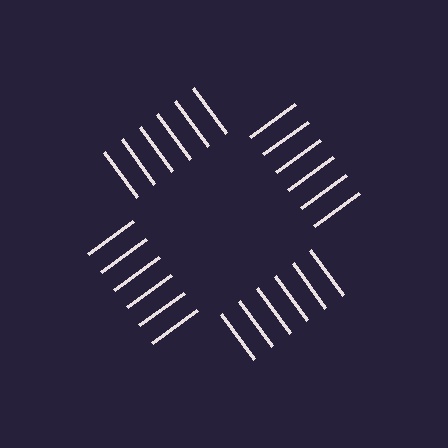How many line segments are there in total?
24 — 6 along each of the 4 edges.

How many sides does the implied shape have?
4 sides — the line-ends trace a square.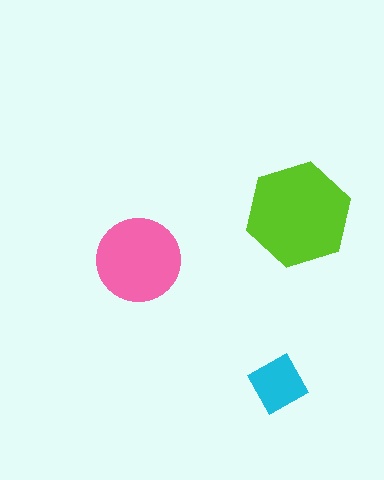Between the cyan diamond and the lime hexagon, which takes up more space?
The lime hexagon.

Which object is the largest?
The lime hexagon.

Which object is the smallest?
The cyan diamond.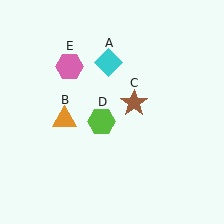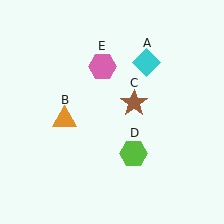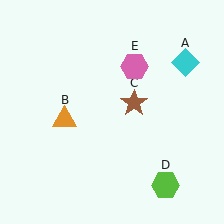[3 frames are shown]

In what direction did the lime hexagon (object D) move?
The lime hexagon (object D) moved down and to the right.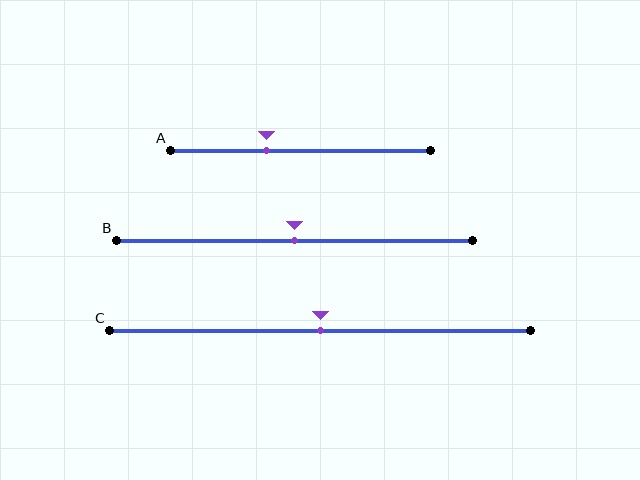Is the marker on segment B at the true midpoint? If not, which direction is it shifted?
Yes, the marker on segment B is at the true midpoint.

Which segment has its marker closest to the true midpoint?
Segment B has its marker closest to the true midpoint.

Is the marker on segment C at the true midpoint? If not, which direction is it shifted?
Yes, the marker on segment C is at the true midpoint.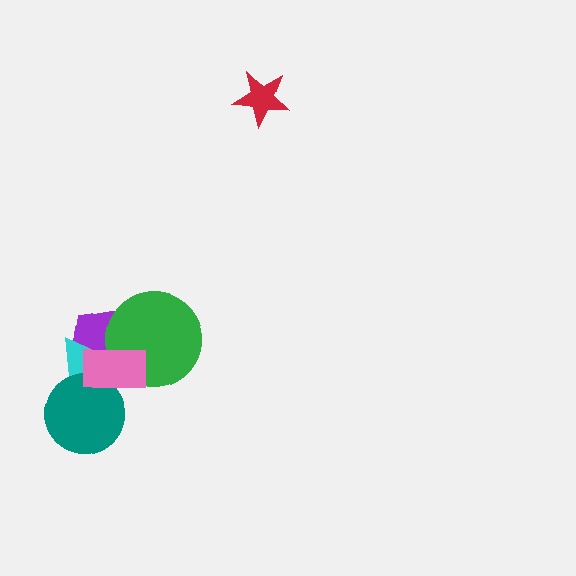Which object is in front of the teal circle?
The pink rectangle is in front of the teal circle.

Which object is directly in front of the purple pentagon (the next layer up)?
The cyan triangle is directly in front of the purple pentagon.